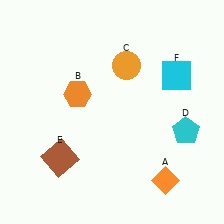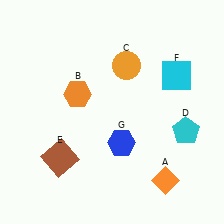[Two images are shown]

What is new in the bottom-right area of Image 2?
A blue hexagon (G) was added in the bottom-right area of Image 2.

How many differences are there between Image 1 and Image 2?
There is 1 difference between the two images.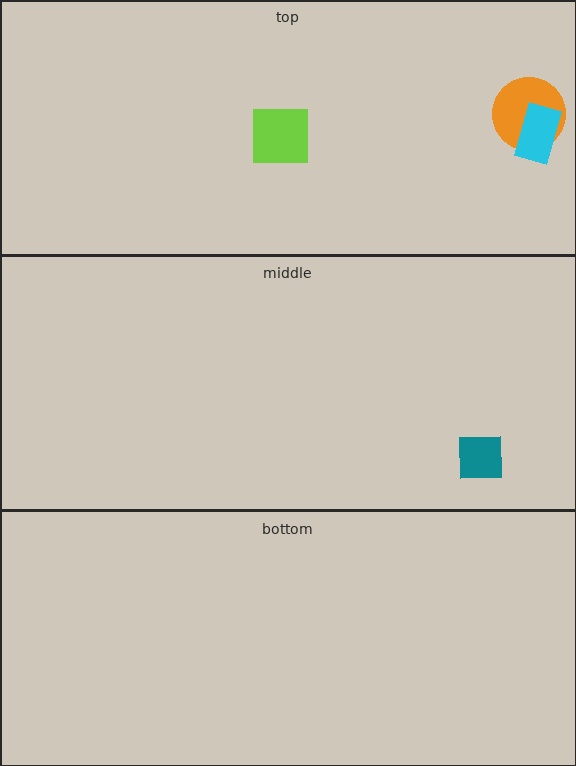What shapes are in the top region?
The orange circle, the lime square, the cyan rectangle.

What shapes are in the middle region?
The teal square.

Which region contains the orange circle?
The top region.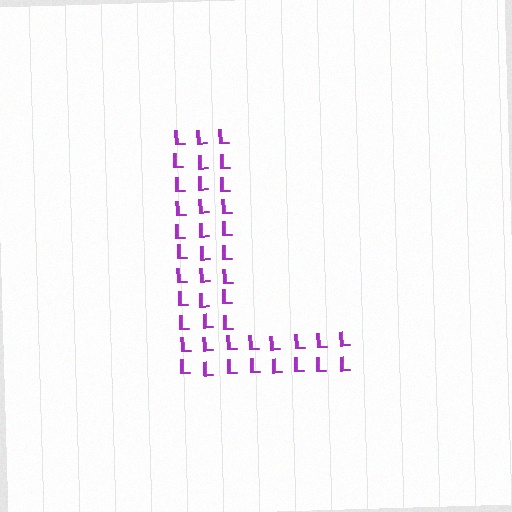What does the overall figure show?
The overall figure shows the letter L.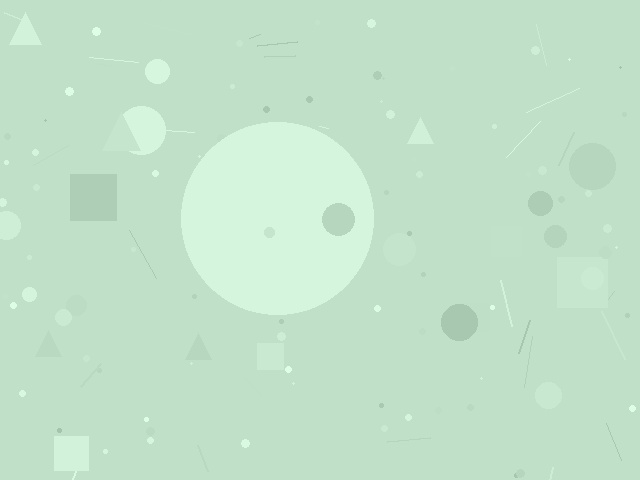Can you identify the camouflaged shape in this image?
The camouflaged shape is a circle.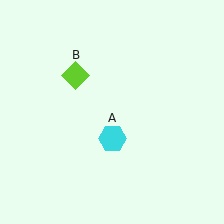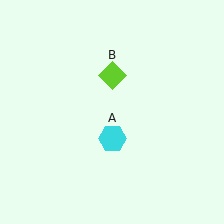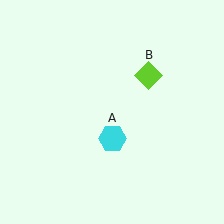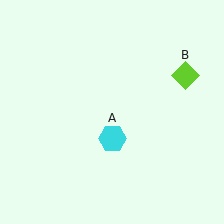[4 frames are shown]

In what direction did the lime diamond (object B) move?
The lime diamond (object B) moved right.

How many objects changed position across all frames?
1 object changed position: lime diamond (object B).